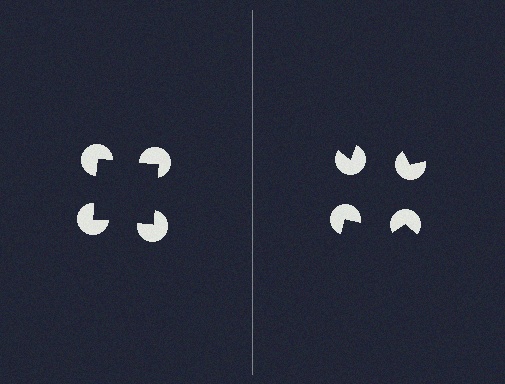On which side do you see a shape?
An illusory square appears on the left side. On the right side the wedge cuts are rotated, so no coherent shape forms.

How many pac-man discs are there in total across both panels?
8 — 4 on each side.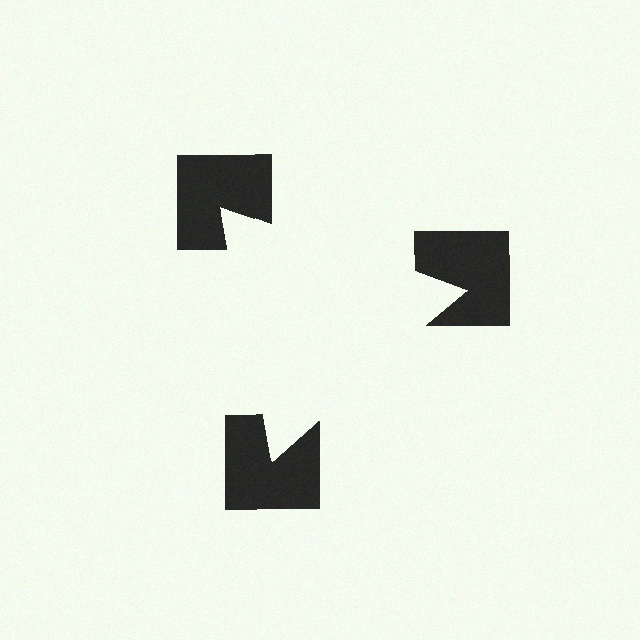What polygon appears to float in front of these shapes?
An illusory triangle — its edges are inferred from the aligned wedge cuts in the notched squares, not physically drawn.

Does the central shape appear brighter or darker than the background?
It typically appears slightly brighter than the background, even though no actual brightness change is drawn.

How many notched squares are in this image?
There are 3 — one at each vertex of the illusory triangle.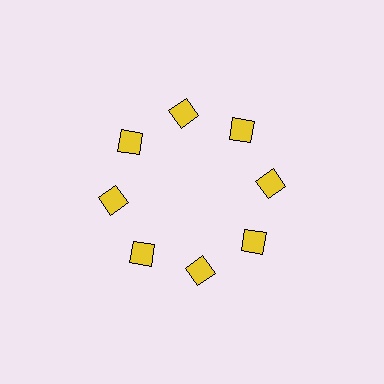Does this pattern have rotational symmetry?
Yes, this pattern has 8-fold rotational symmetry. It looks the same after rotating 45 degrees around the center.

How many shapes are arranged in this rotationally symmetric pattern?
There are 8 shapes, arranged in 8 groups of 1.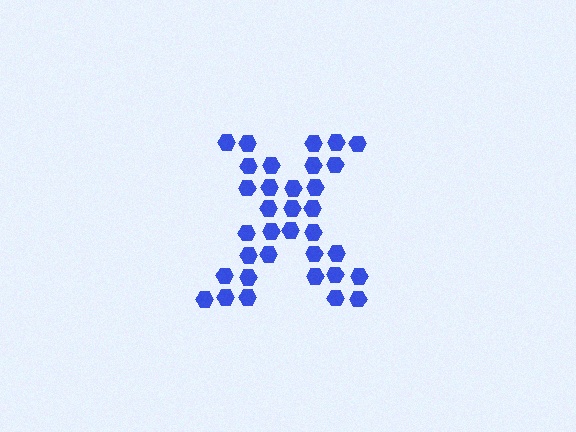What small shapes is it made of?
It is made of small hexagons.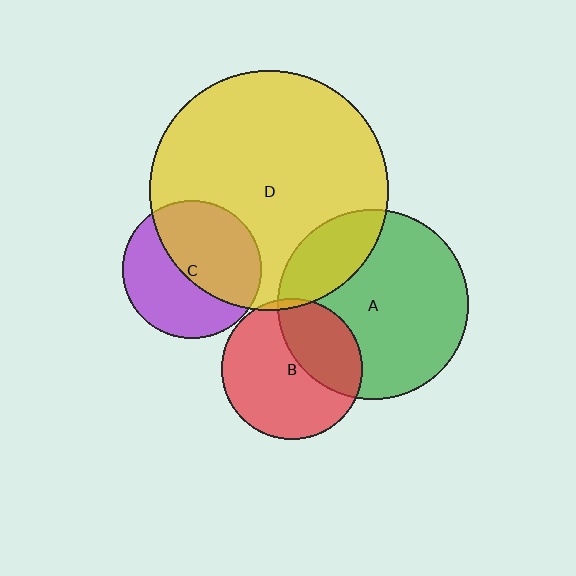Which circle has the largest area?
Circle D (yellow).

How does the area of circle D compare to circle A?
Approximately 1.6 times.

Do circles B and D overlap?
Yes.